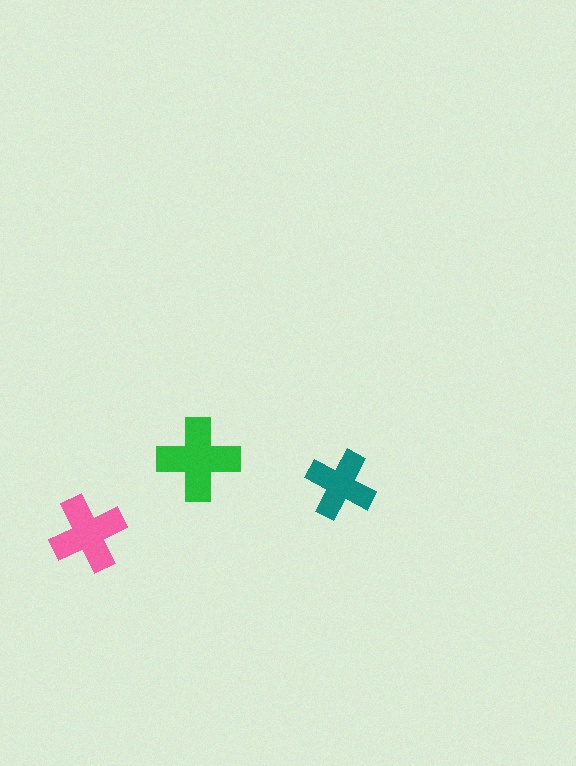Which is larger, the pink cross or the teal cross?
The pink one.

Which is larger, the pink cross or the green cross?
The green one.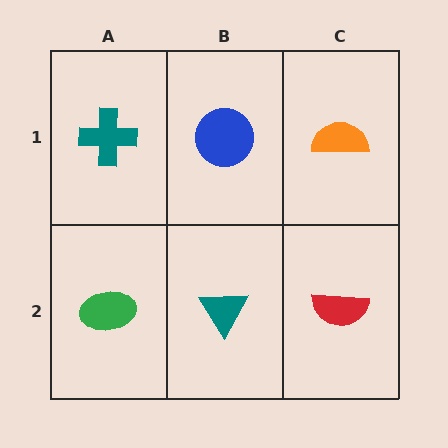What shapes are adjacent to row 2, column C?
An orange semicircle (row 1, column C), a teal triangle (row 2, column B).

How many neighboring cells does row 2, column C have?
2.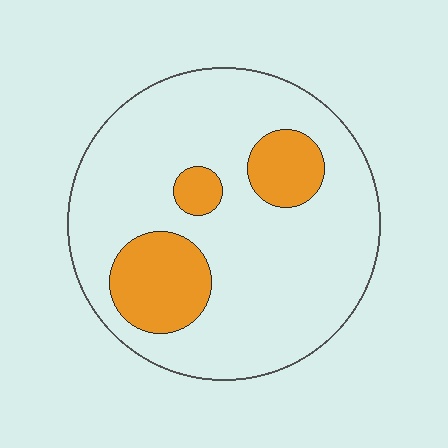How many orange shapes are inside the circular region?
3.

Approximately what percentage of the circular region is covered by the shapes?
Approximately 20%.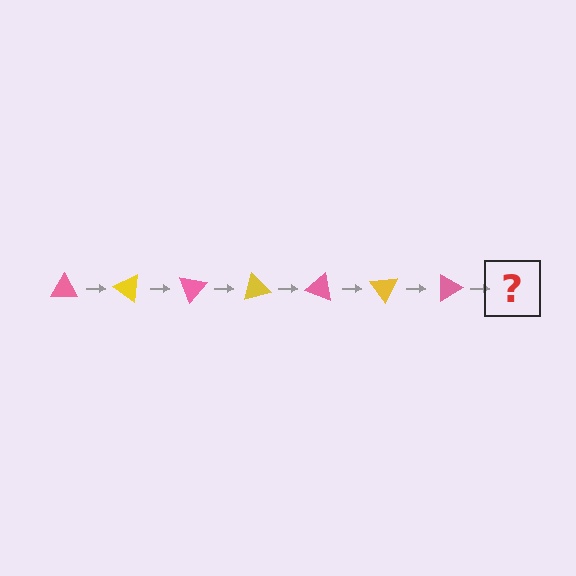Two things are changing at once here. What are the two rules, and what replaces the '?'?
The two rules are that it rotates 35 degrees each step and the color cycles through pink and yellow. The '?' should be a yellow triangle, rotated 245 degrees from the start.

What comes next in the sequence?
The next element should be a yellow triangle, rotated 245 degrees from the start.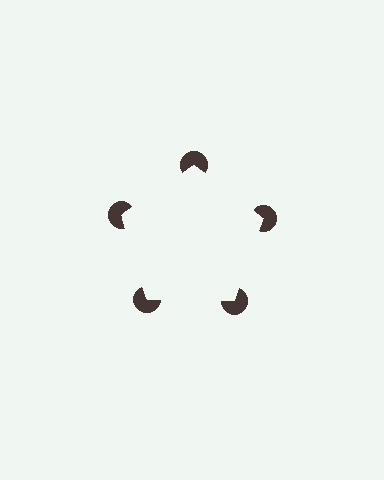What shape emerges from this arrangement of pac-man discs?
An illusory pentagon — its edges are inferred from the aligned wedge cuts in the pac-man discs, not physically drawn.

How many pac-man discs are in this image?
There are 5 — one at each vertex of the illusory pentagon.